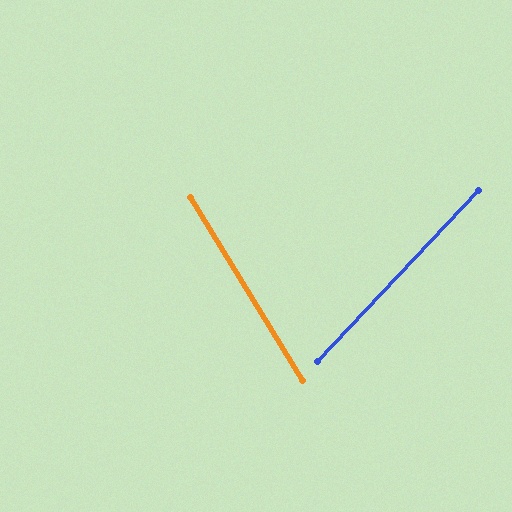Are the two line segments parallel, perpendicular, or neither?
Neither parallel nor perpendicular — they differ by about 75°.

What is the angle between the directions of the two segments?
Approximately 75 degrees.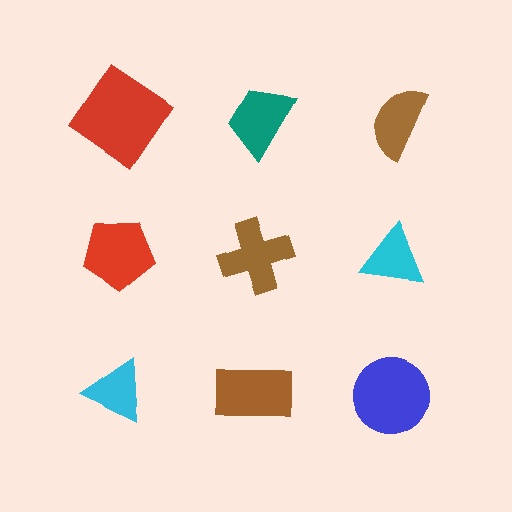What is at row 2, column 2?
A brown cross.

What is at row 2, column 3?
A cyan triangle.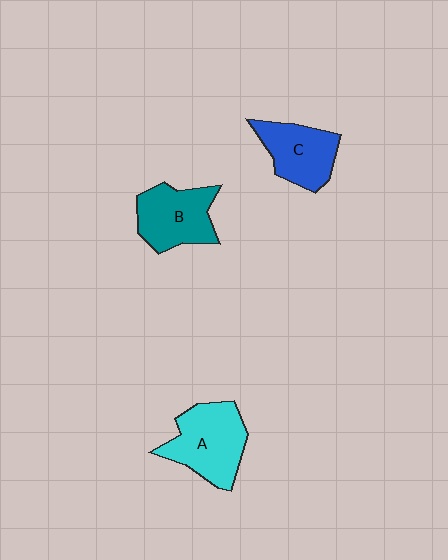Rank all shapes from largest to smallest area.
From largest to smallest: A (cyan), B (teal), C (blue).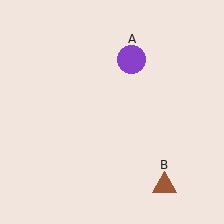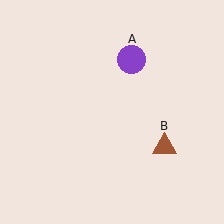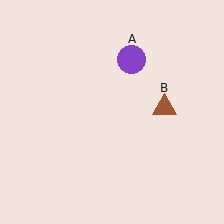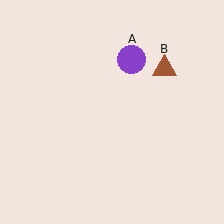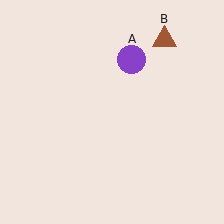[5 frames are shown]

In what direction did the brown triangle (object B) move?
The brown triangle (object B) moved up.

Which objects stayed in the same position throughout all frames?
Purple circle (object A) remained stationary.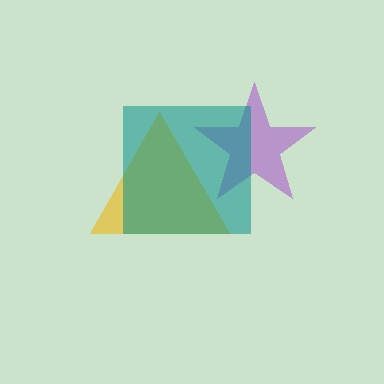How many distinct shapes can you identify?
There are 3 distinct shapes: a yellow triangle, a purple star, a teal square.